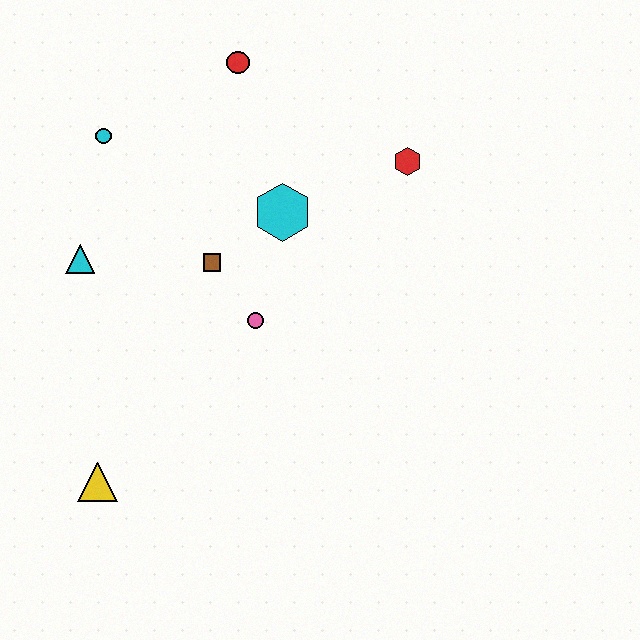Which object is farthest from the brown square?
The yellow triangle is farthest from the brown square.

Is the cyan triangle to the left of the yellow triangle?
Yes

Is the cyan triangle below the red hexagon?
Yes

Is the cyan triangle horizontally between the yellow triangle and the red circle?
No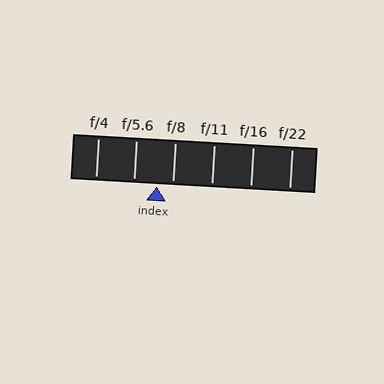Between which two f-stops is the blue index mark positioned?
The index mark is between f/5.6 and f/8.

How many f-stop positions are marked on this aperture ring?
There are 6 f-stop positions marked.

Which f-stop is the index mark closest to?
The index mark is closest to f/8.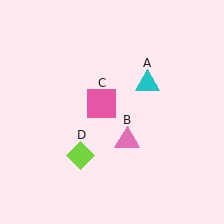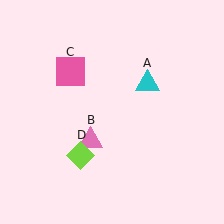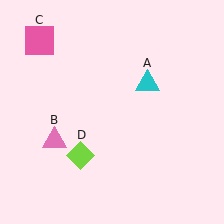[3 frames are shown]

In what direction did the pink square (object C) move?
The pink square (object C) moved up and to the left.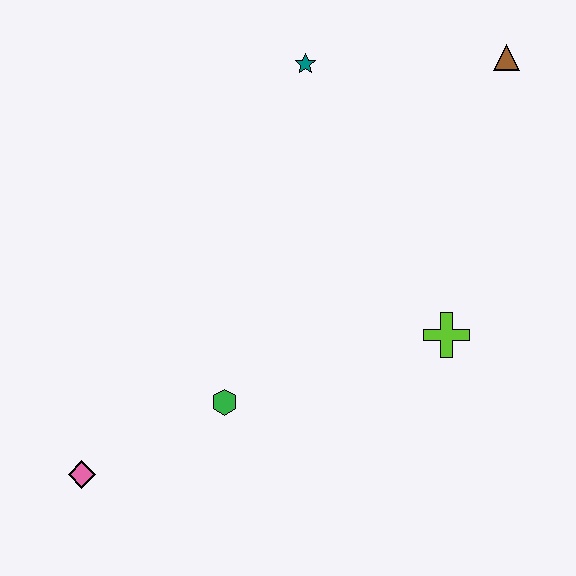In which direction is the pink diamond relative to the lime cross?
The pink diamond is to the left of the lime cross.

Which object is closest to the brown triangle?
The teal star is closest to the brown triangle.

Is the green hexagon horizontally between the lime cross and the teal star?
No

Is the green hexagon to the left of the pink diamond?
No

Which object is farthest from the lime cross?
The pink diamond is farthest from the lime cross.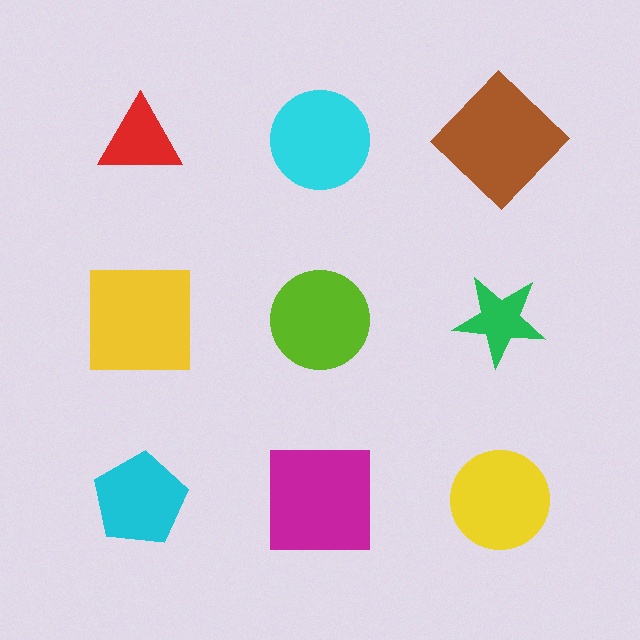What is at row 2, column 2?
A lime circle.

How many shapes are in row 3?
3 shapes.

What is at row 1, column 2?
A cyan circle.